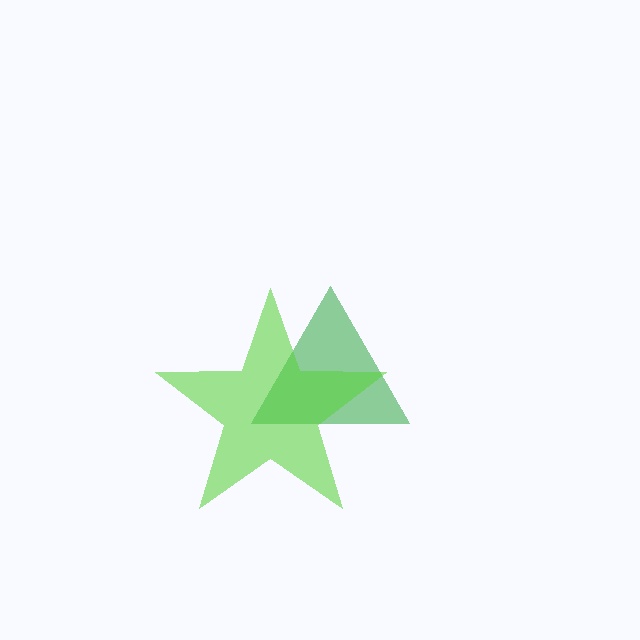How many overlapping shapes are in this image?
There are 2 overlapping shapes in the image.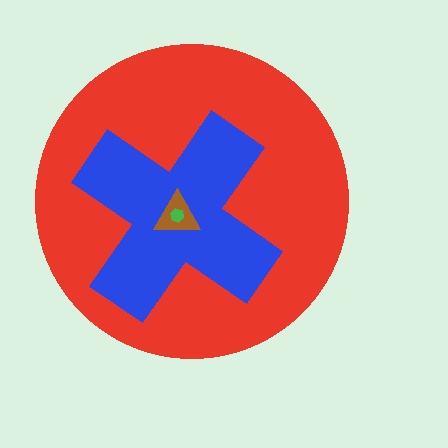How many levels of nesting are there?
4.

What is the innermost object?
The green hexagon.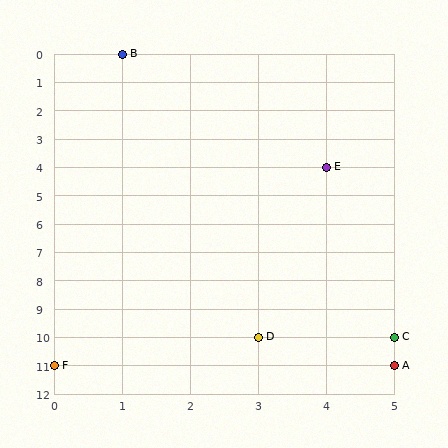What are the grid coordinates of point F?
Point F is at grid coordinates (0, 11).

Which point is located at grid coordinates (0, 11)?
Point F is at (0, 11).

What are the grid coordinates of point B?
Point B is at grid coordinates (1, 0).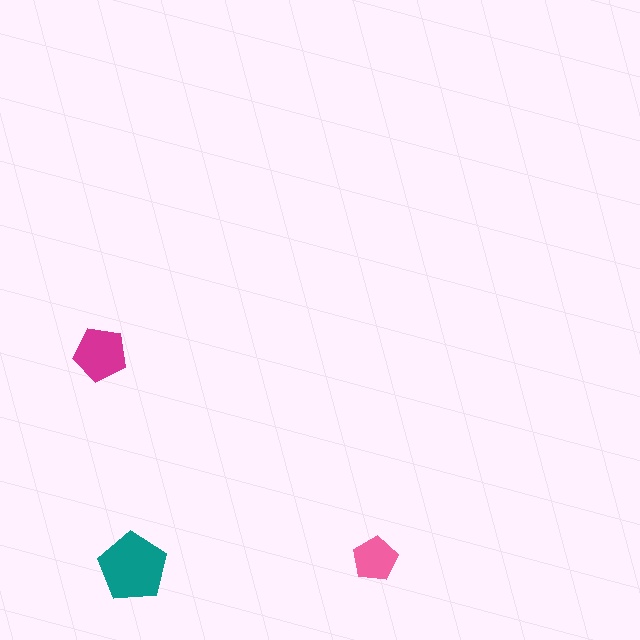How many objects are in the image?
There are 3 objects in the image.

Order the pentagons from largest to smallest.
the teal one, the magenta one, the pink one.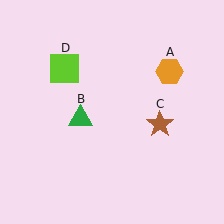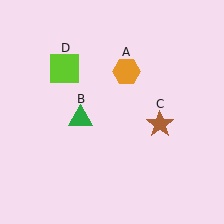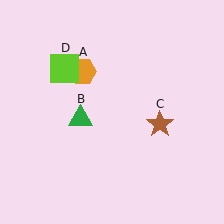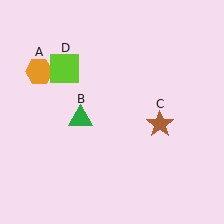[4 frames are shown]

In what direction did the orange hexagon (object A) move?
The orange hexagon (object A) moved left.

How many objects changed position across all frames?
1 object changed position: orange hexagon (object A).